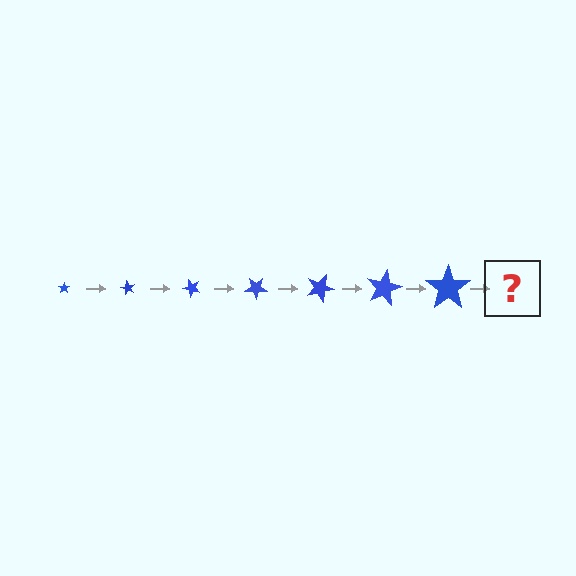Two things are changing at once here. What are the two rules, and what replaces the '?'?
The two rules are that the star grows larger each step and it rotates 60 degrees each step. The '?' should be a star, larger than the previous one and rotated 420 degrees from the start.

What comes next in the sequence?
The next element should be a star, larger than the previous one and rotated 420 degrees from the start.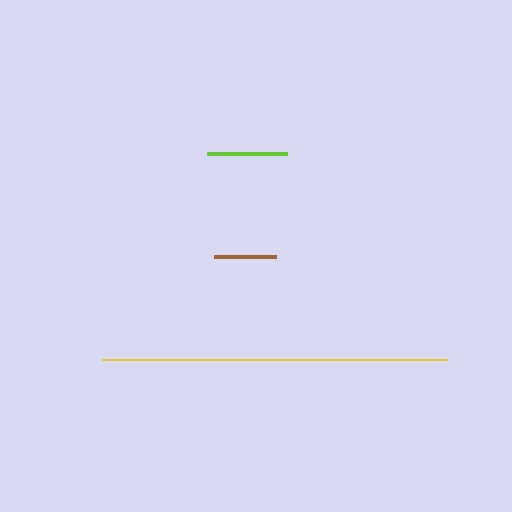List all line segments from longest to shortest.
From longest to shortest: yellow, lime, brown.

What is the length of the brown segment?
The brown segment is approximately 62 pixels long.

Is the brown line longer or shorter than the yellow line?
The yellow line is longer than the brown line.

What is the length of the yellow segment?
The yellow segment is approximately 345 pixels long.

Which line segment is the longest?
The yellow line is the longest at approximately 345 pixels.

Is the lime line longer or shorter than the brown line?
The lime line is longer than the brown line.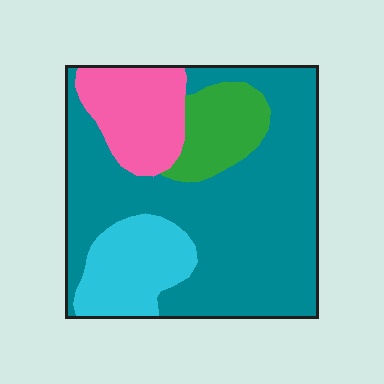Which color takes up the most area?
Teal, at roughly 60%.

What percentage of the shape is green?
Green covers roughly 10% of the shape.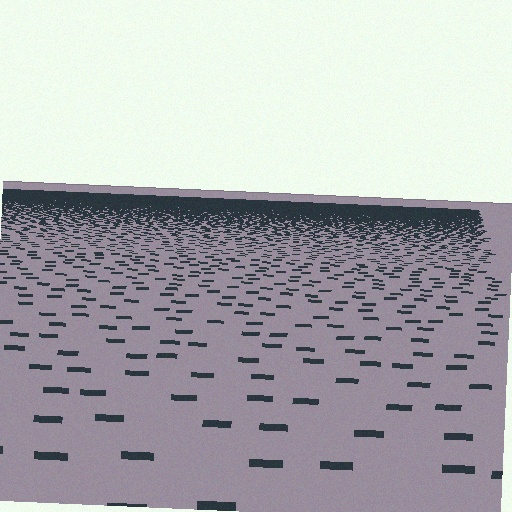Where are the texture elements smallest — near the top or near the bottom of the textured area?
Near the top.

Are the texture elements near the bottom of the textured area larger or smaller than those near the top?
Larger. Near the bottom, elements are closer to the viewer and appear at a bigger on-screen size.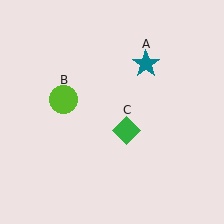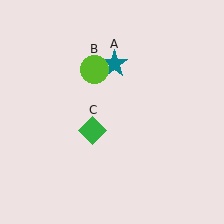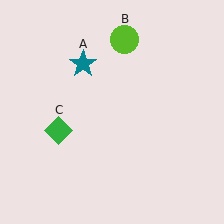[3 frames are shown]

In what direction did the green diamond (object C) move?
The green diamond (object C) moved left.